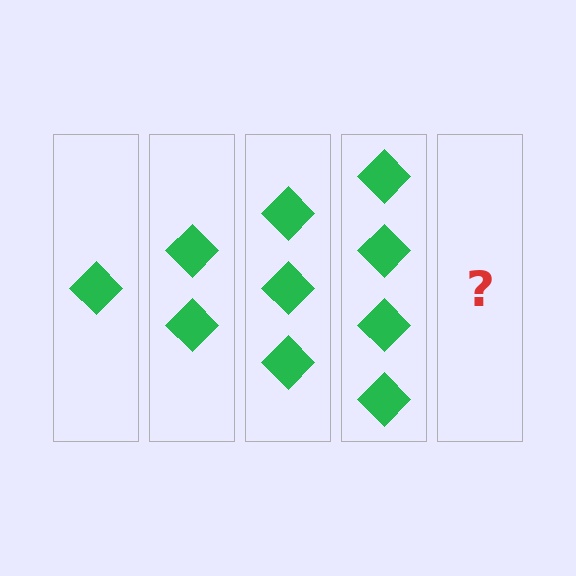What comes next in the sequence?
The next element should be 5 diamonds.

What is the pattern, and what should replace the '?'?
The pattern is that each step adds one more diamond. The '?' should be 5 diamonds.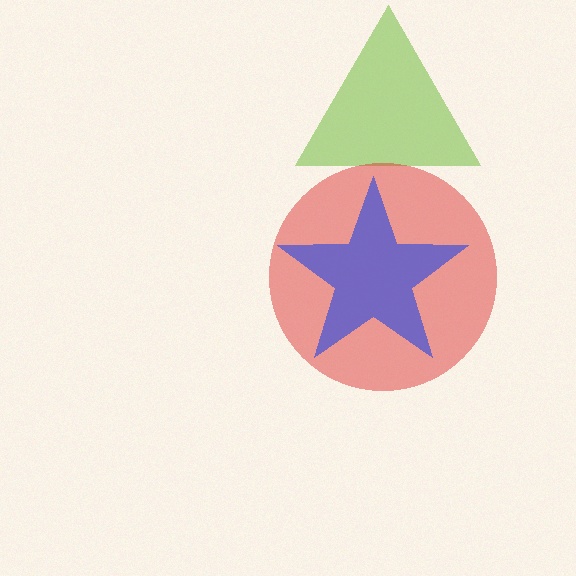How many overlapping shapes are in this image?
There are 3 overlapping shapes in the image.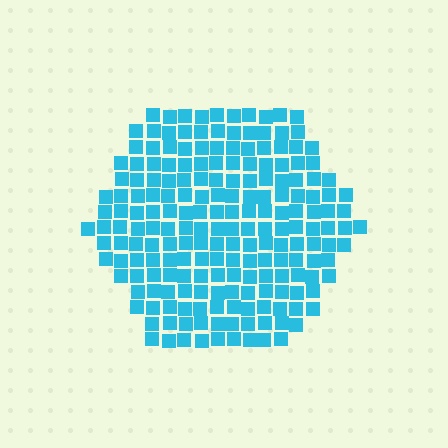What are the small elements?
The small elements are squares.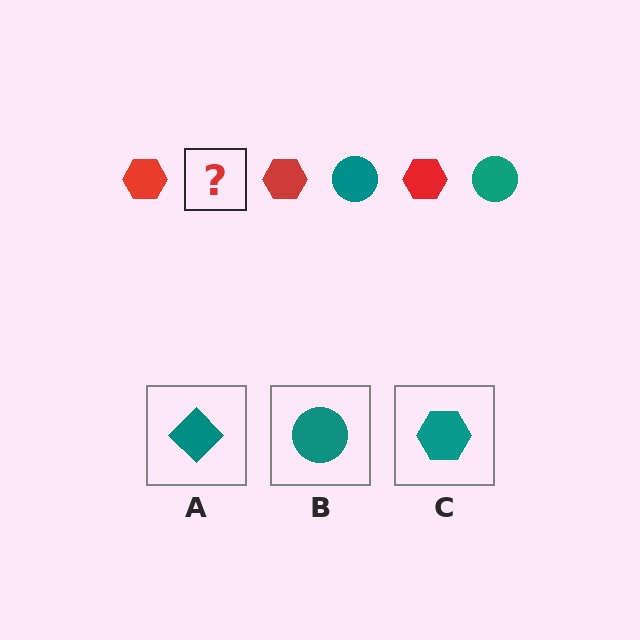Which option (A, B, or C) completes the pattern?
B.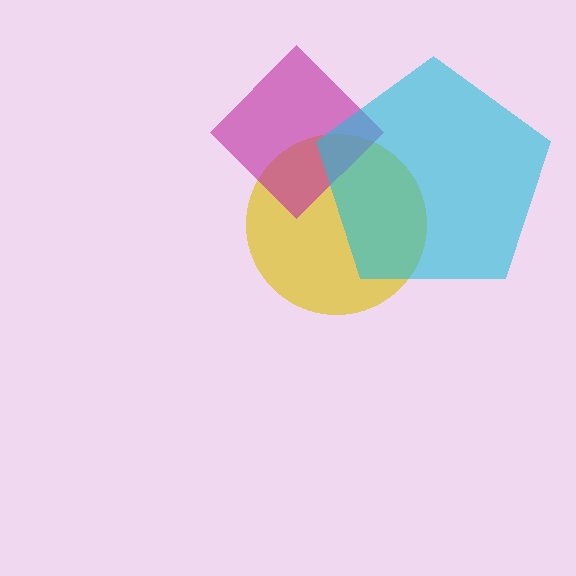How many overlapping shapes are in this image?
There are 3 overlapping shapes in the image.